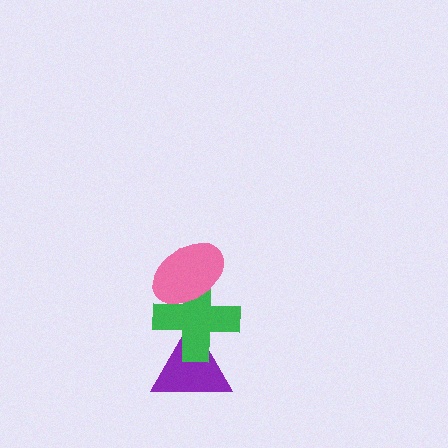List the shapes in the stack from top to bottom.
From top to bottom: the pink ellipse, the green cross, the purple triangle.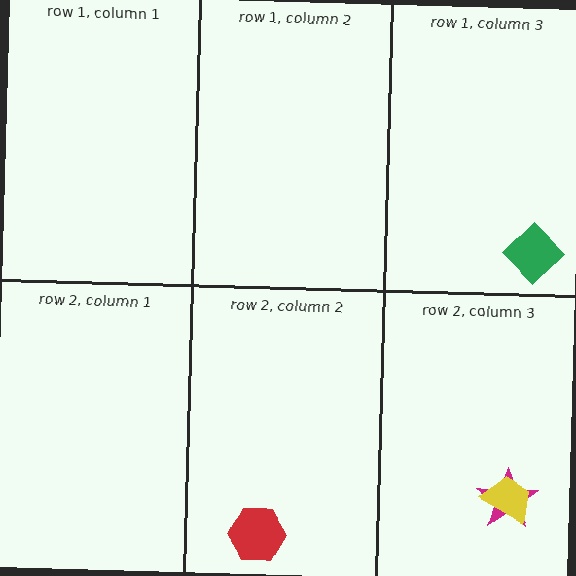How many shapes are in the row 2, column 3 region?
2.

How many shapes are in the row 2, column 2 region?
1.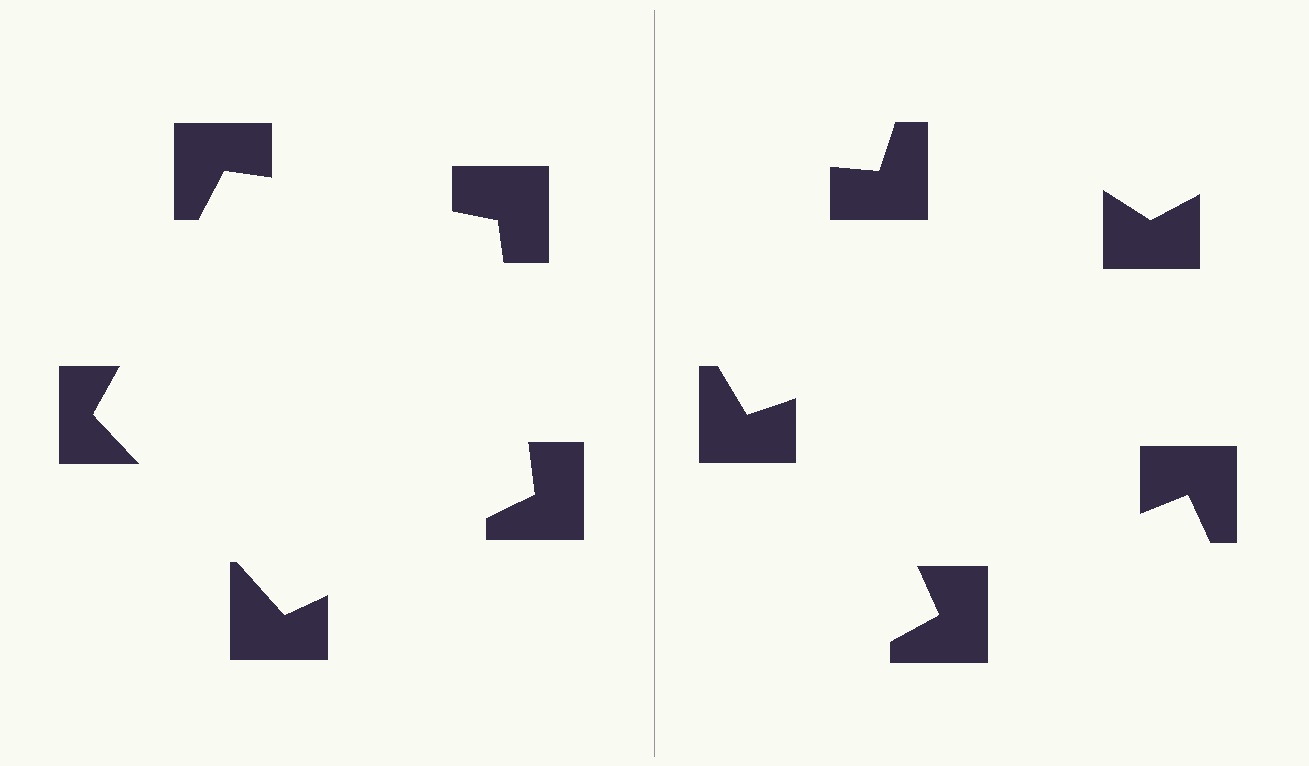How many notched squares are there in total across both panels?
10 — 5 on each side.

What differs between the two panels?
The notched squares are positioned identically on both sides; only the wedge orientations differ. On the left they align to a pentagon; on the right they are misaligned.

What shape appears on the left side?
An illusory pentagon.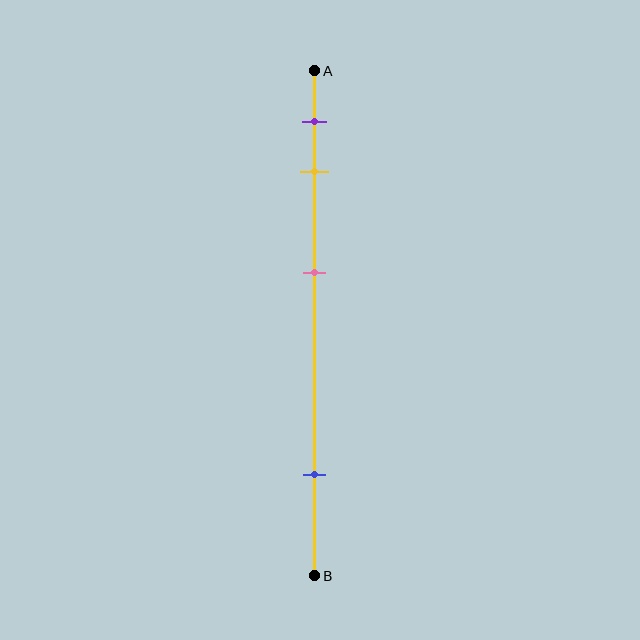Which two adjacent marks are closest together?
The purple and yellow marks are the closest adjacent pair.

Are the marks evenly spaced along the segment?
No, the marks are not evenly spaced.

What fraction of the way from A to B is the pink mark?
The pink mark is approximately 40% (0.4) of the way from A to B.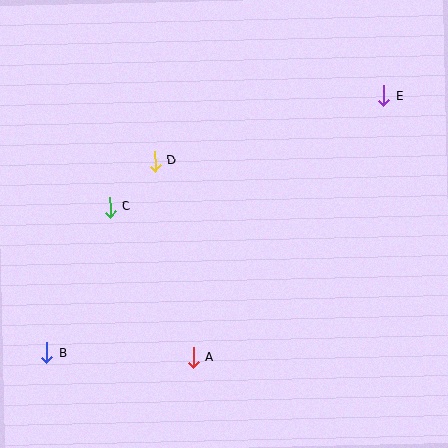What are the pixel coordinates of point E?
Point E is at (384, 96).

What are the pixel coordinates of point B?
Point B is at (46, 353).